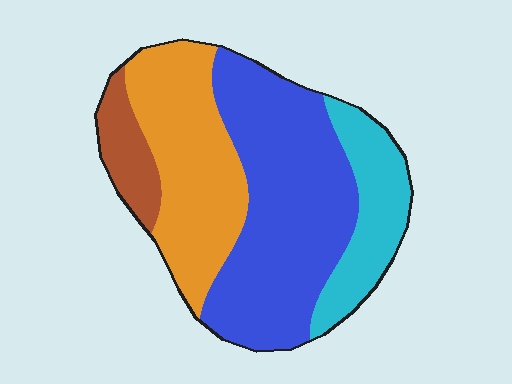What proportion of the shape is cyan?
Cyan covers 17% of the shape.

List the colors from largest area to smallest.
From largest to smallest: blue, orange, cyan, brown.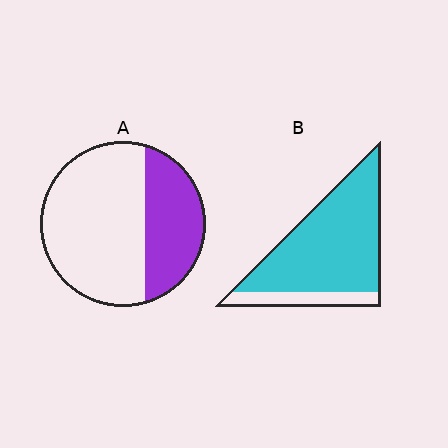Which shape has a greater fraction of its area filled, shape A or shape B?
Shape B.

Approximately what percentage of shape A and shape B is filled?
A is approximately 35% and B is approximately 85%.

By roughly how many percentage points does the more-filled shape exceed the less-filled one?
By roughly 50 percentage points (B over A).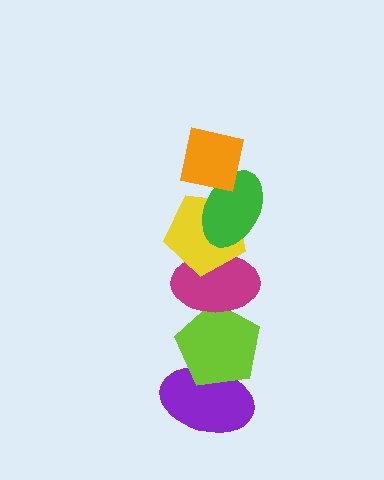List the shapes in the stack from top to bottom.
From top to bottom: the orange square, the green ellipse, the yellow pentagon, the magenta ellipse, the lime pentagon, the purple ellipse.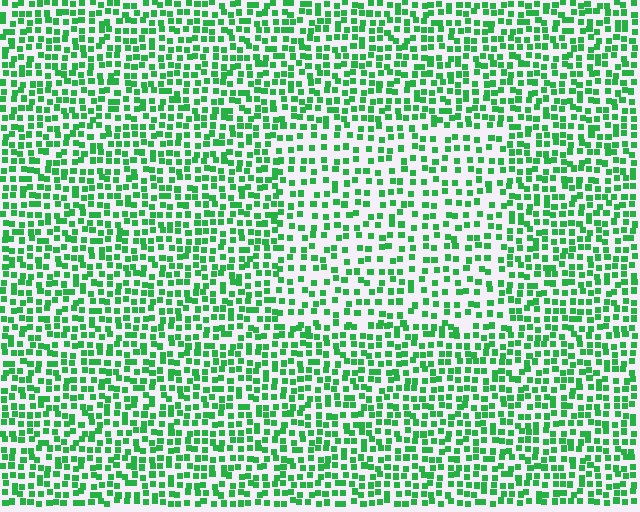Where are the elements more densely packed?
The elements are more densely packed outside the rectangle boundary.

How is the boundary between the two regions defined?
The boundary is defined by a change in element density (approximately 1.6x ratio). All elements are the same color, size, and shape.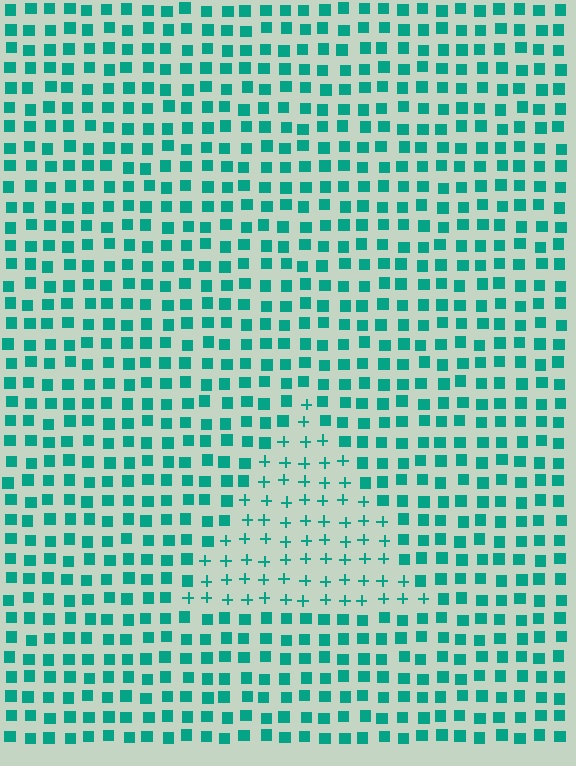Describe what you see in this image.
The image is filled with small teal elements arranged in a uniform grid. A triangle-shaped region contains plus signs, while the surrounding area contains squares. The boundary is defined purely by the change in element shape.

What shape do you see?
I see a triangle.